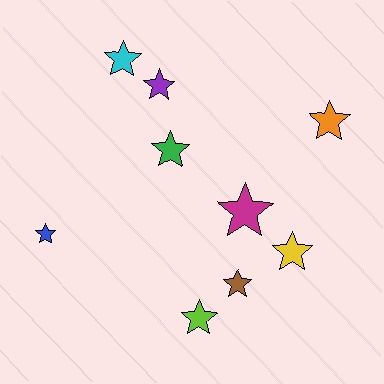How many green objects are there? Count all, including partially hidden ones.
There is 1 green object.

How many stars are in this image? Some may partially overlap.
There are 9 stars.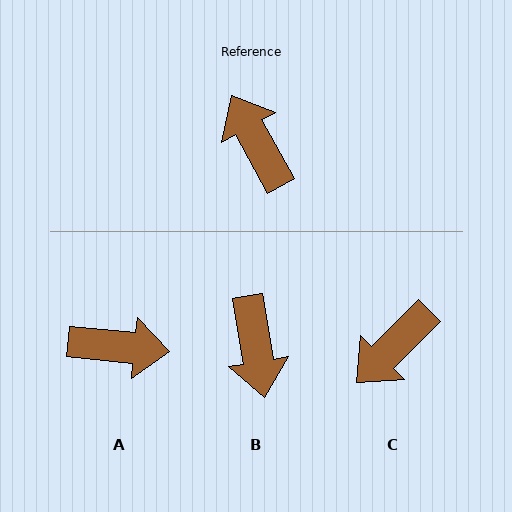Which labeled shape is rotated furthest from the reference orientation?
B, about 160 degrees away.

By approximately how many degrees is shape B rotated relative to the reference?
Approximately 160 degrees counter-clockwise.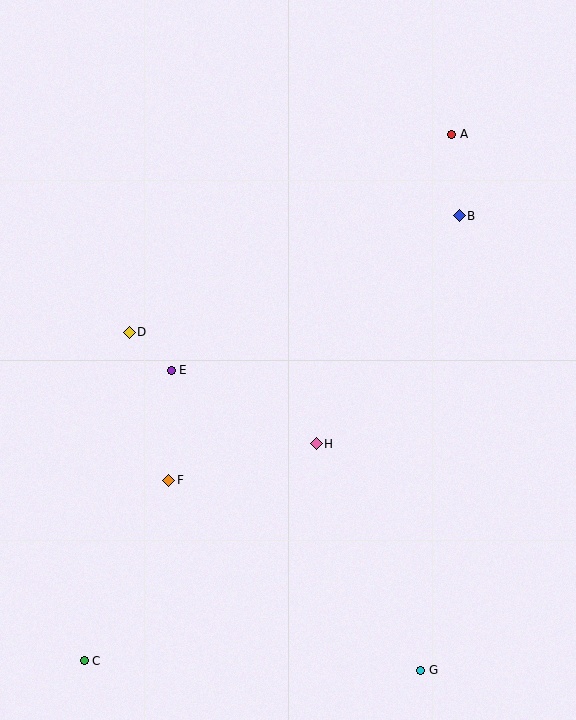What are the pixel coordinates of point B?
Point B is at (459, 216).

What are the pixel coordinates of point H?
Point H is at (316, 444).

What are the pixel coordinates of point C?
Point C is at (84, 661).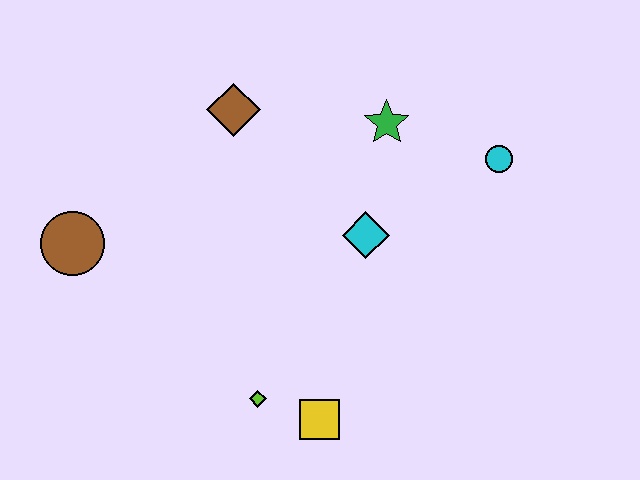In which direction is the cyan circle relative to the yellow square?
The cyan circle is above the yellow square.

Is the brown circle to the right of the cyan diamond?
No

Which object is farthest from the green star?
The brown circle is farthest from the green star.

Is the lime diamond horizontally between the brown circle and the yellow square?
Yes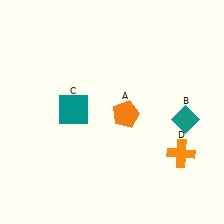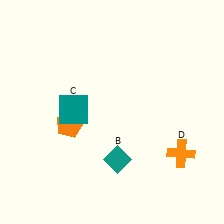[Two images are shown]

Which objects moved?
The objects that moved are: the orange pentagon (A), the teal diamond (B).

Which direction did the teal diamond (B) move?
The teal diamond (B) moved left.